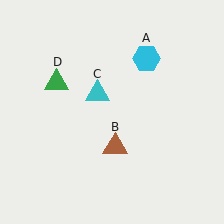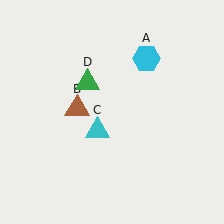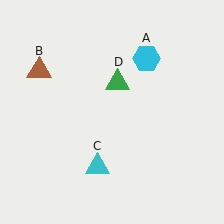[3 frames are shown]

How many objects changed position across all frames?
3 objects changed position: brown triangle (object B), cyan triangle (object C), green triangle (object D).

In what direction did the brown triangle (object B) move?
The brown triangle (object B) moved up and to the left.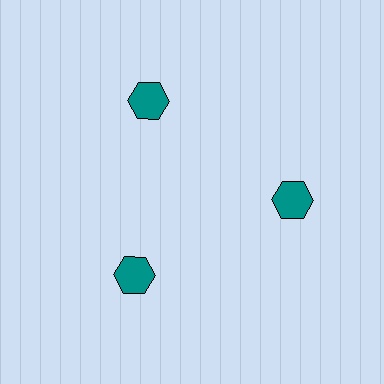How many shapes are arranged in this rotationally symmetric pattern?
There are 3 shapes, arranged in 3 groups of 1.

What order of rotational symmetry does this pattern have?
This pattern has 3-fold rotational symmetry.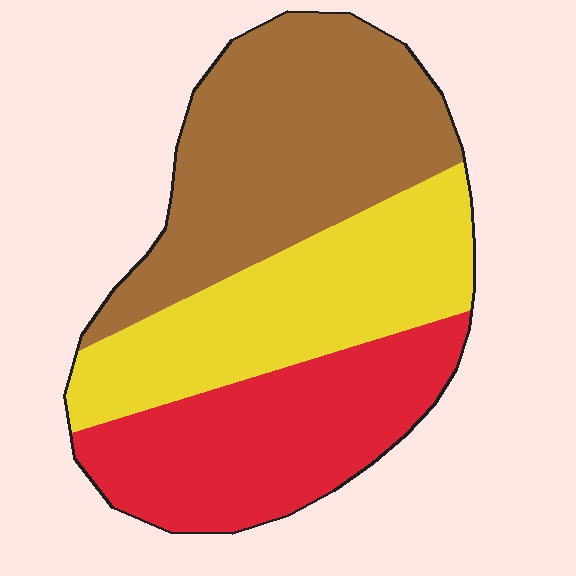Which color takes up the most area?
Brown, at roughly 40%.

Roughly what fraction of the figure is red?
Red covers roughly 30% of the figure.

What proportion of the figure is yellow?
Yellow takes up between a quarter and a half of the figure.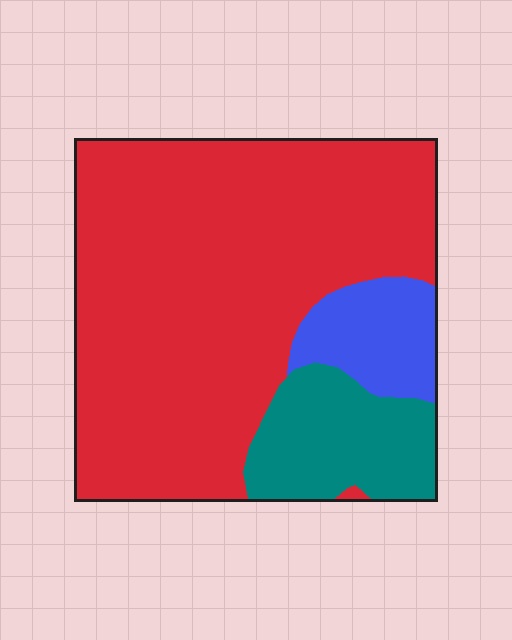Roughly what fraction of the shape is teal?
Teal takes up about one sixth (1/6) of the shape.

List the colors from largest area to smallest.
From largest to smallest: red, teal, blue.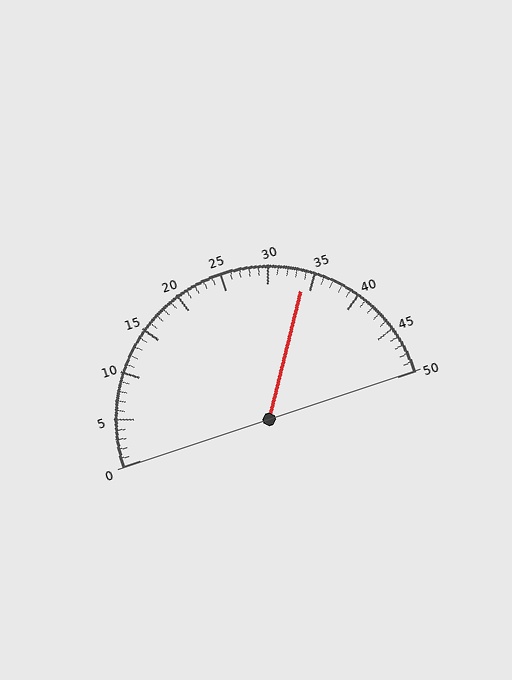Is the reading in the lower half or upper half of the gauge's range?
The reading is in the upper half of the range (0 to 50).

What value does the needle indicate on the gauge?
The needle indicates approximately 34.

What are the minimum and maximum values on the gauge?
The gauge ranges from 0 to 50.